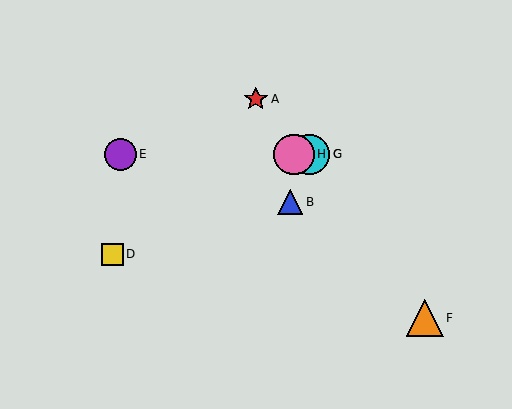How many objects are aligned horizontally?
4 objects (C, E, G, H) are aligned horizontally.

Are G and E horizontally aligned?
Yes, both are at y≈154.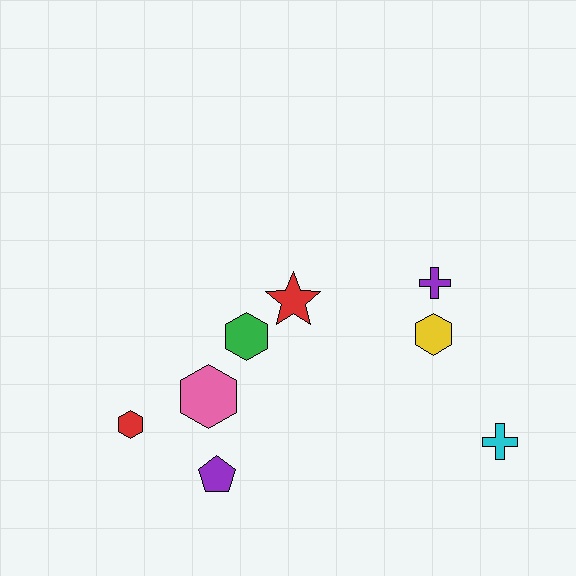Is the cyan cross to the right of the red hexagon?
Yes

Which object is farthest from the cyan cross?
The red hexagon is farthest from the cyan cross.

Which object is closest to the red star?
The green hexagon is closest to the red star.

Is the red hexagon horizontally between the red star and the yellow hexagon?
No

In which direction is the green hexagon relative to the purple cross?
The green hexagon is to the left of the purple cross.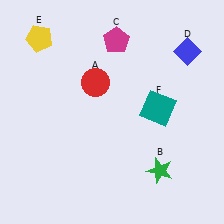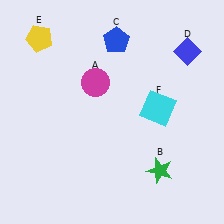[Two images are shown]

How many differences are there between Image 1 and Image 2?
There are 3 differences between the two images.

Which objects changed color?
A changed from red to magenta. C changed from magenta to blue. F changed from teal to cyan.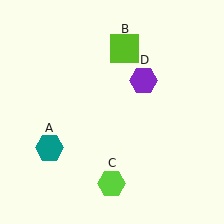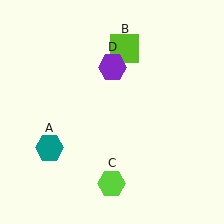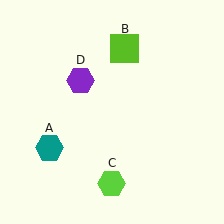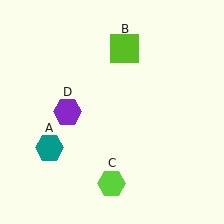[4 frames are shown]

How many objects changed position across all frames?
1 object changed position: purple hexagon (object D).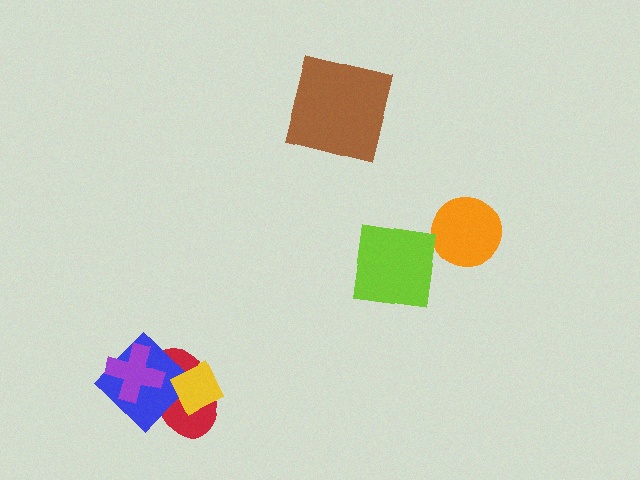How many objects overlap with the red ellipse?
3 objects overlap with the red ellipse.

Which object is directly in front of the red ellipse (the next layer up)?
The blue diamond is directly in front of the red ellipse.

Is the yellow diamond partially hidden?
No, no other shape covers it.